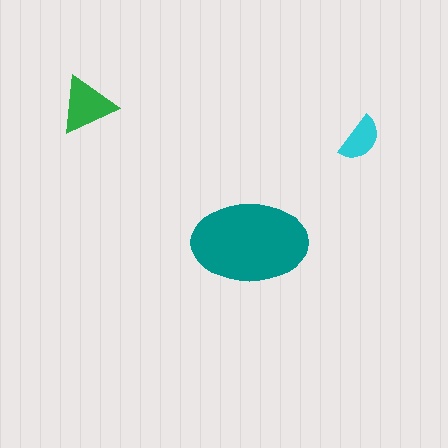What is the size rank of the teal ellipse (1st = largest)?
1st.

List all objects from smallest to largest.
The cyan semicircle, the green triangle, the teal ellipse.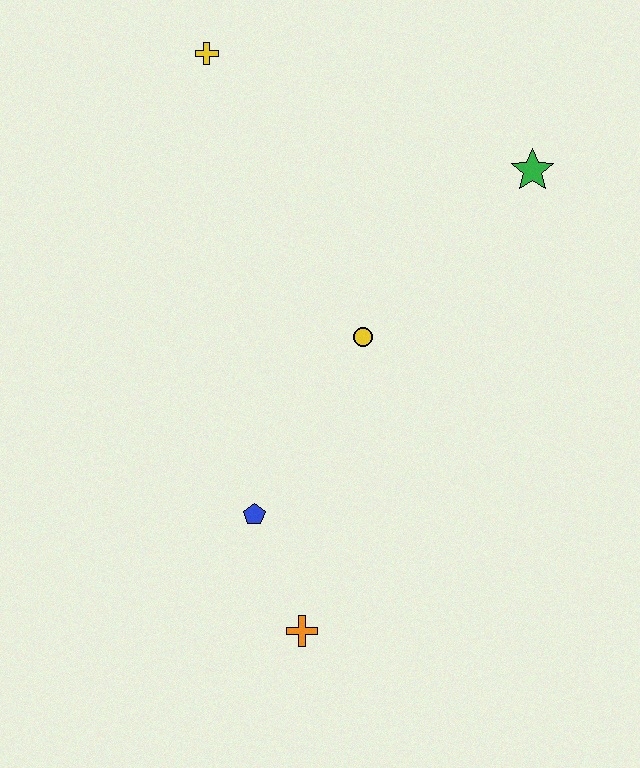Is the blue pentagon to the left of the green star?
Yes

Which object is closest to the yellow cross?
The yellow circle is closest to the yellow cross.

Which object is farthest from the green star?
The orange cross is farthest from the green star.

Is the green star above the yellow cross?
No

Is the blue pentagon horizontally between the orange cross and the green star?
No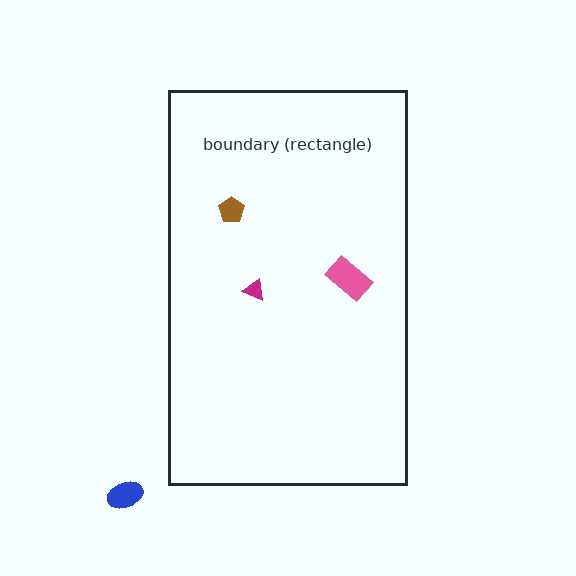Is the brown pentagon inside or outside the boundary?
Inside.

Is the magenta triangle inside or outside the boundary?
Inside.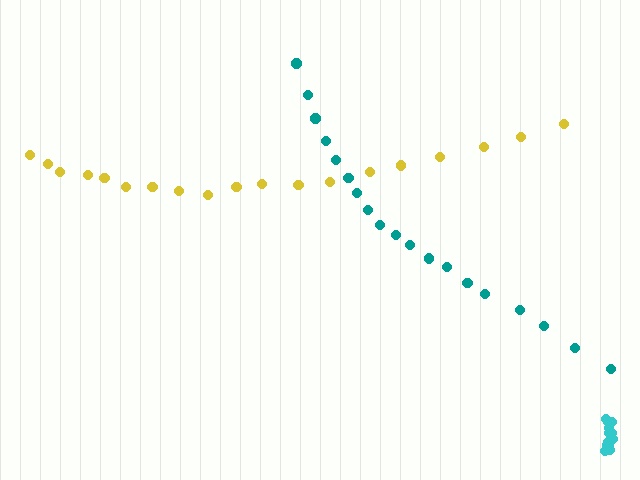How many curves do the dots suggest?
There are 3 distinct paths.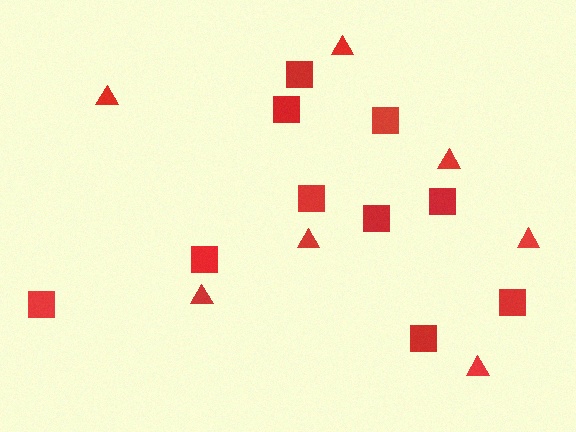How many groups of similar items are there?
There are 2 groups: one group of squares (10) and one group of triangles (7).